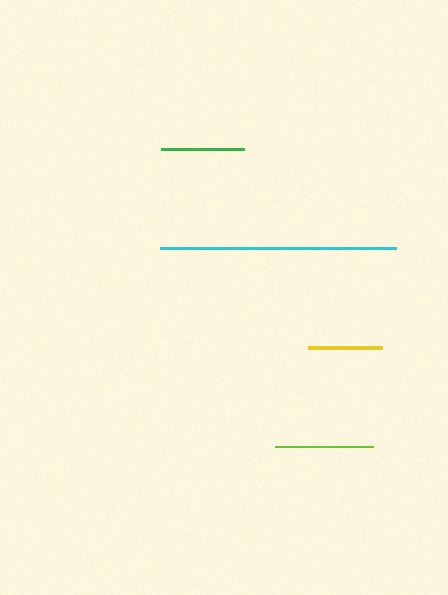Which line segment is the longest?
The cyan line is the longest at approximately 236 pixels.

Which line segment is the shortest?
The yellow line is the shortest at approximately 74 pixels.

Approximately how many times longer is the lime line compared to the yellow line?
The lime line is approximately 1.3 times the length of the yellow line.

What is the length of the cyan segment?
The cyan segment is approximately 236 pixels long.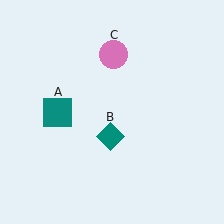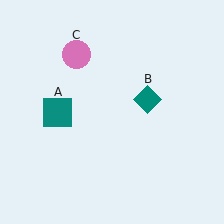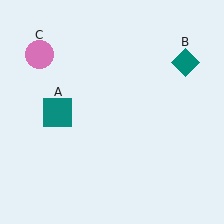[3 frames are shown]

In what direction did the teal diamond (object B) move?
The teal diamond (object B) moved up and to the right.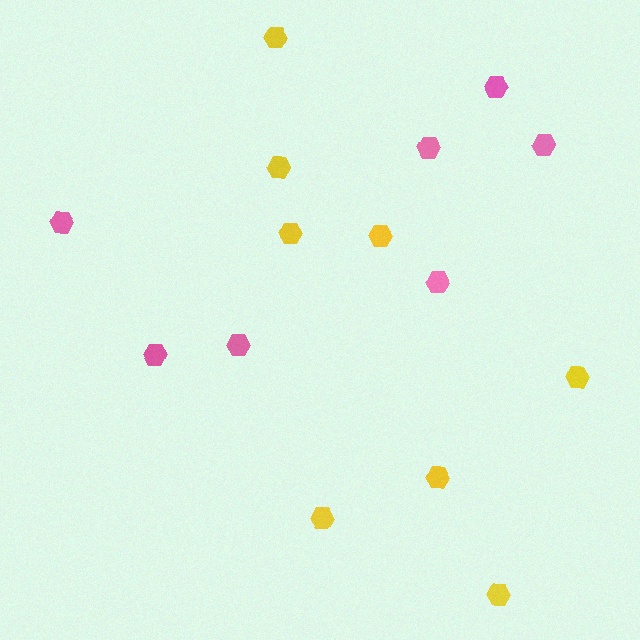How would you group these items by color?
There are 2 groups: one group of yellow hexagons (8) and one group of pink hexagons (7).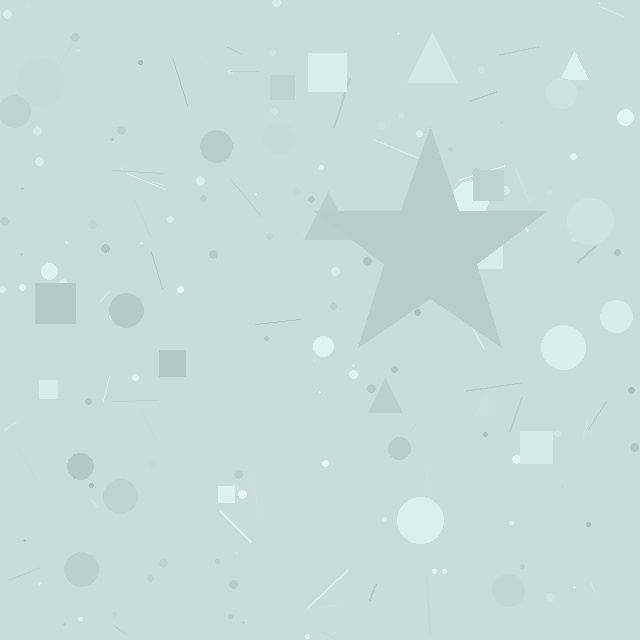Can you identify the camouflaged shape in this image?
The camouflaged shape is a star.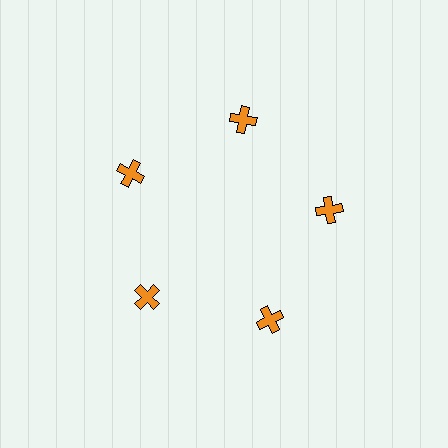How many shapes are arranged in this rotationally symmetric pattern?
There are 5 shapes, arranged in 5 groups of 1.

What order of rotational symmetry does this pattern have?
This pattern has 5-fold rotational symmetry.